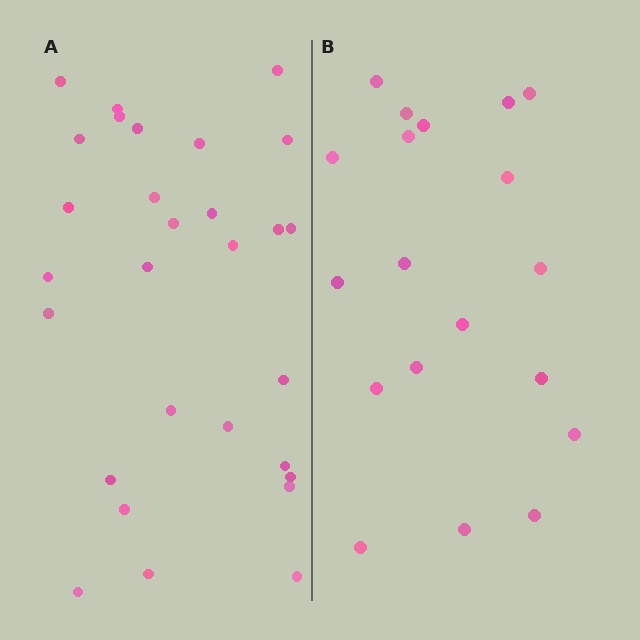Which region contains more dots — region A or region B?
Region A (the left region) has more dots.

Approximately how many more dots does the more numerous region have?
Region A has roughly 10 or so more dots than region B.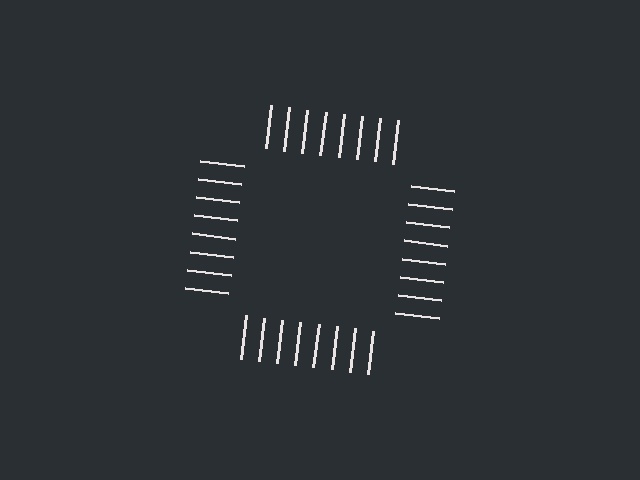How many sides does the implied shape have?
4 sides — the line-ends trace a square.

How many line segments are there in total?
32 — 8 along each of the 4 edges.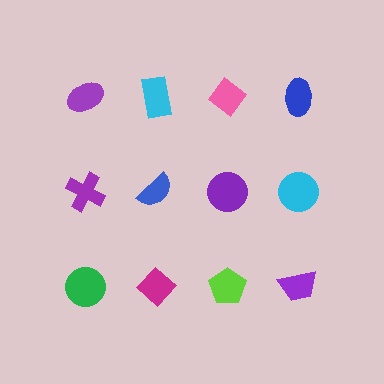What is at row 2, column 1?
A purple cross.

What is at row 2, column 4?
A cyan circle.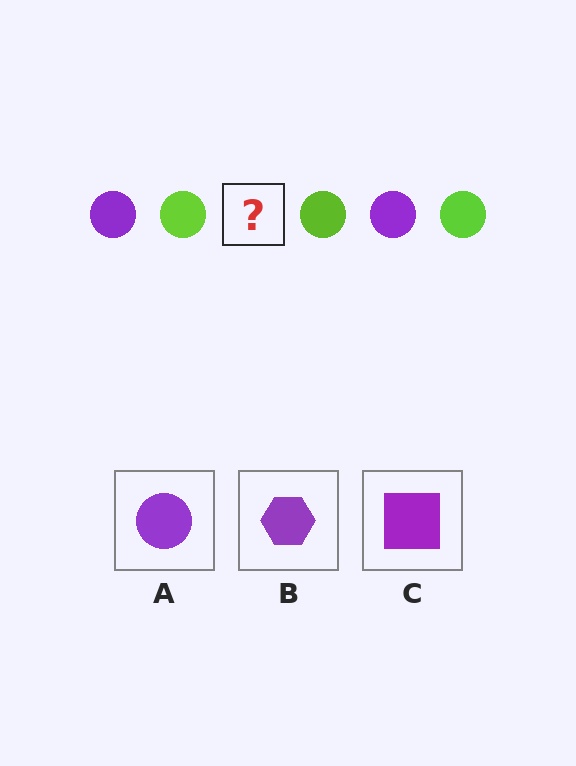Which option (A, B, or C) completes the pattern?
A.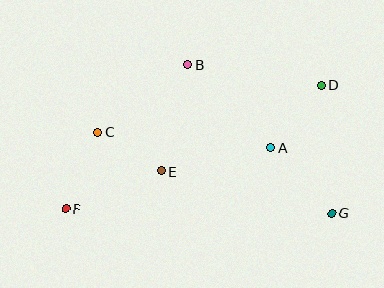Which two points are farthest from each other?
Points D and F are farthest from each other.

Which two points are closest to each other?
Points C and E are closest to each other.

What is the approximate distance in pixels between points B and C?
The distance between B and C is approximately 112 pixels.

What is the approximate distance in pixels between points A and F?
The distance between A and F is approximately 214 pixels.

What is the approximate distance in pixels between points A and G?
The distance between A and G is approximately 89 pixels.